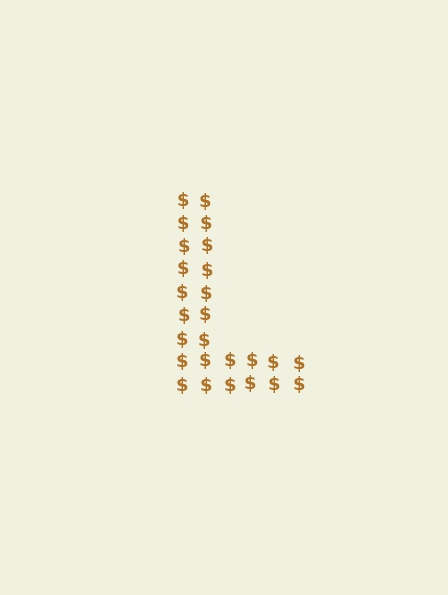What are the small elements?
The small elements are dollar signs.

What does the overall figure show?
The overall figure shows the letter L.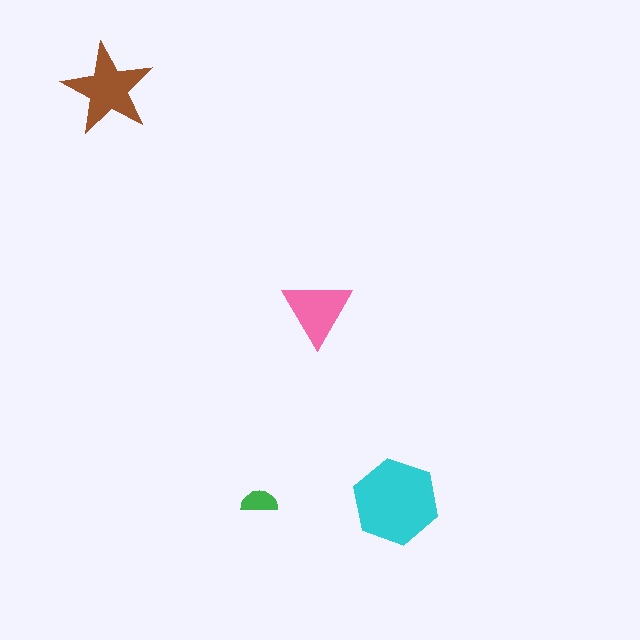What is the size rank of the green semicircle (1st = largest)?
4th.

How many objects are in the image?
There are 4 objects in the image.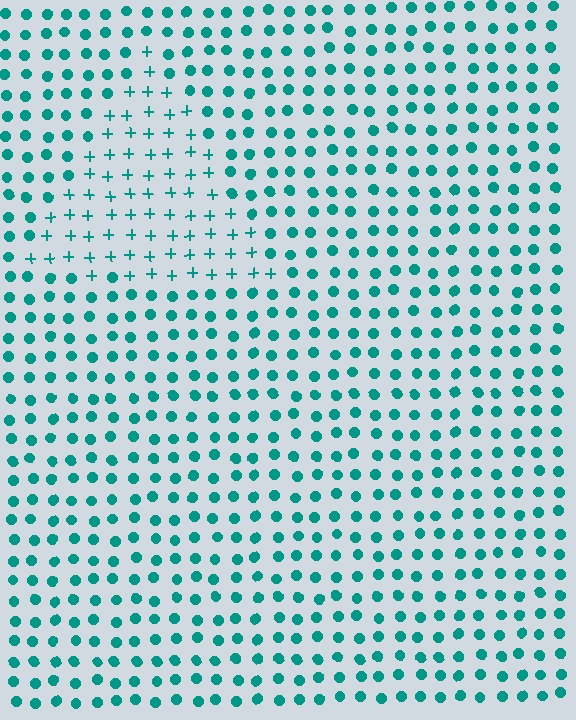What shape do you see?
I see a triangle.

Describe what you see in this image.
The image is filled with small teal elements arranged in a uniform grid. A triangle-shaped region contains plus signs, while the surrounding area contains circles. The boundary is defined purely by the change in element shape.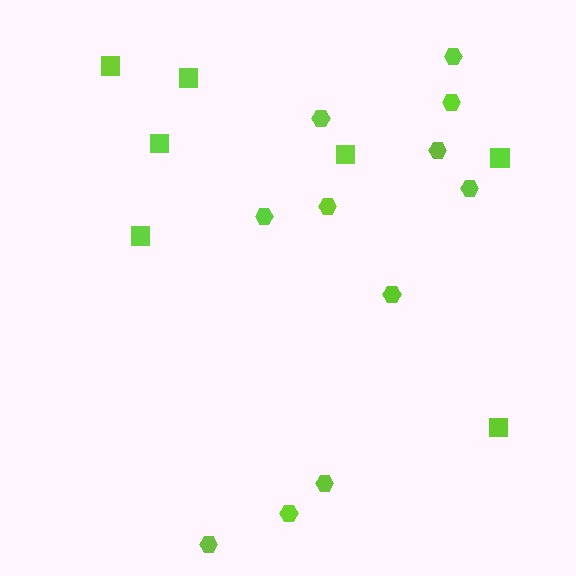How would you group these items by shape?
There are 2 groups: one group of squares (7) and one group of hexagons (11).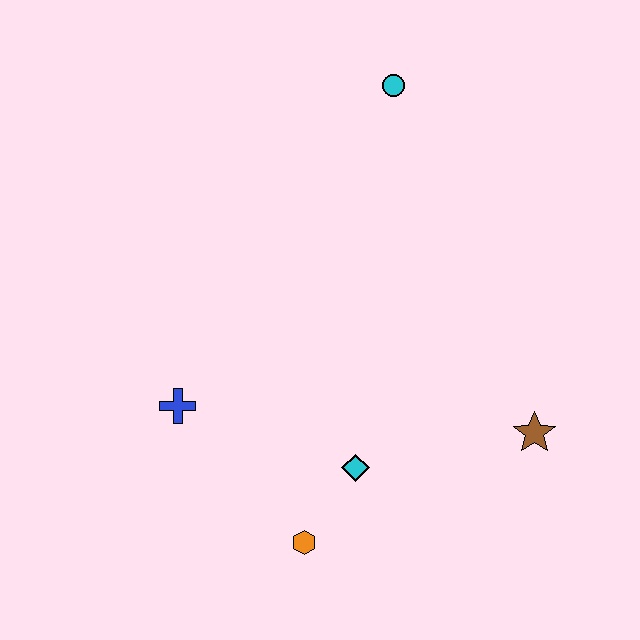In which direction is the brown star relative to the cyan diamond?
The brown star is to the right of the cyan diamond.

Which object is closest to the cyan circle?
The brown star is closest to the cyan circle.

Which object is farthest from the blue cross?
The cyan circle is farthest from the blue cross.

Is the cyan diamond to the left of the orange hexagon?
No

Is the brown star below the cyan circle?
Yes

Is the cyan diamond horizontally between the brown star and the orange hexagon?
Yes